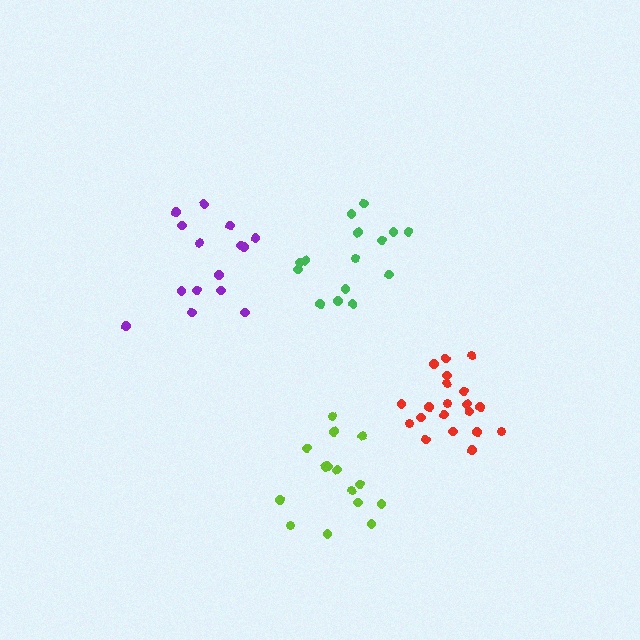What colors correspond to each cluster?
The clusters are colored: purple, lime, red, green.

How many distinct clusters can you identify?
There are 4 distinct clusters.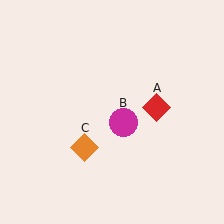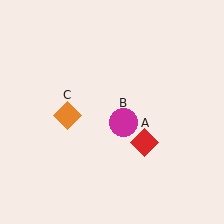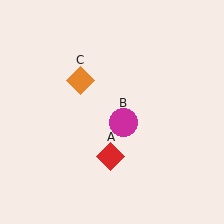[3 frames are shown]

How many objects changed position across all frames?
2 objects changed position: red diamond (object A), orange diamond (object C).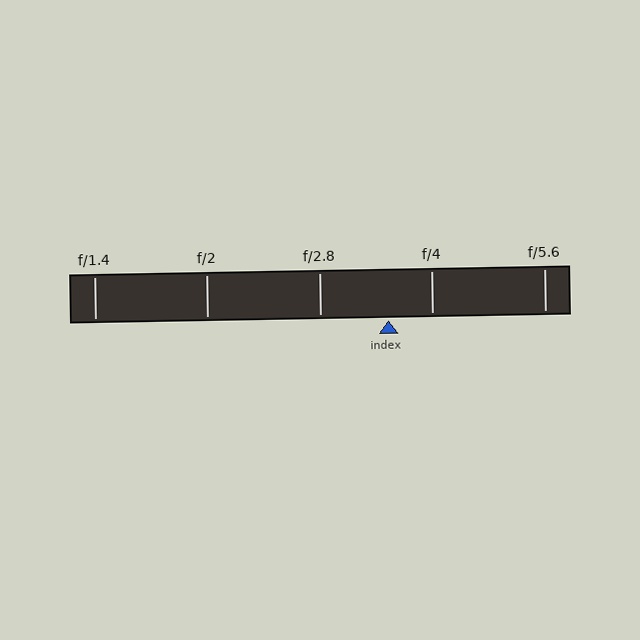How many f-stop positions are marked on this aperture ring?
There are 5 f-stop positions marked.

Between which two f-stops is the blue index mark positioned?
The index mark is between f/2.8 and f/4.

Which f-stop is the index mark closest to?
The index mark is closest to f/4.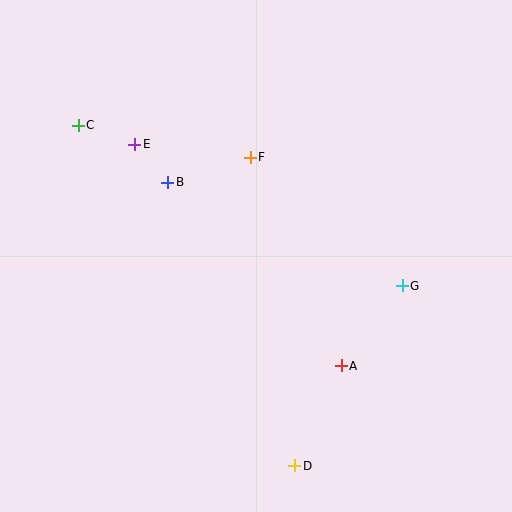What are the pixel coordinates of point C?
Point C is at (78, 125).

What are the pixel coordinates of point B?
Point B is at (168, 182).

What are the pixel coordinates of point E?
Point E is at (135, 144).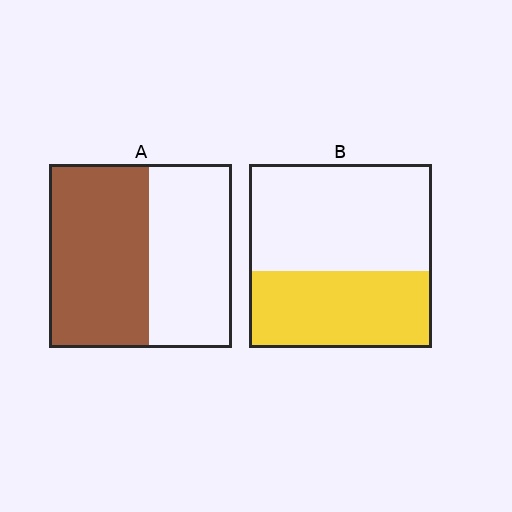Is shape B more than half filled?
No.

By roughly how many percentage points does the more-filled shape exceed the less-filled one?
By roughly 15 percentage points (A over B).